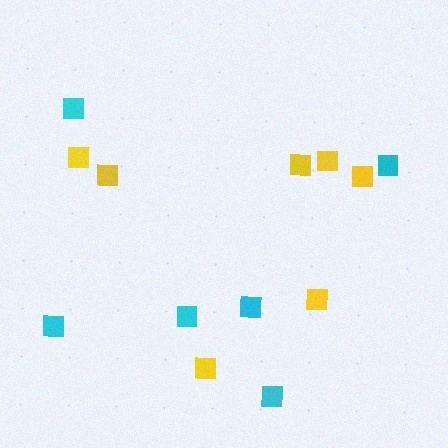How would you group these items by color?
There are 2 groups: one group of cyan squares (6) and one group of yellow squares (7).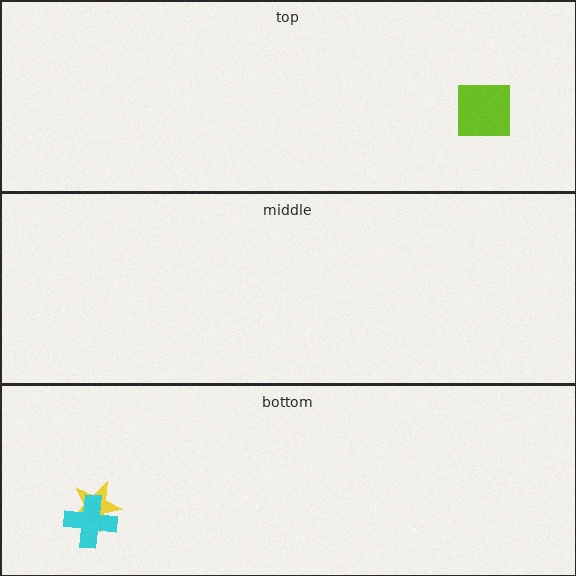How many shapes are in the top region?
1.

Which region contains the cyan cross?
The bottom region.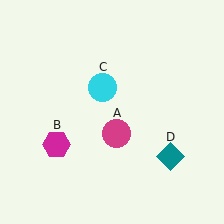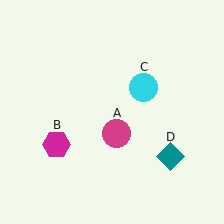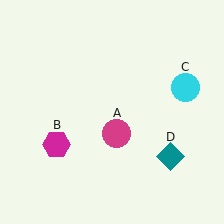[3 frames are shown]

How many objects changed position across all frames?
1 object changed position: cyan circle (object C).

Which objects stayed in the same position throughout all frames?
Magenta circle (object A) and magenta hexagon (object B) and teal diamond (object D) remained stationary.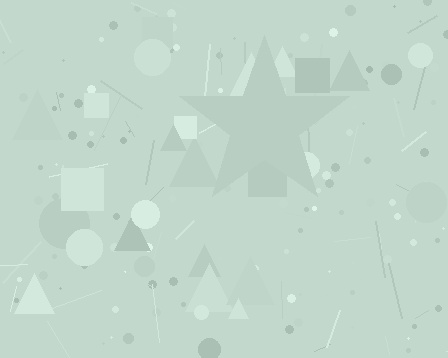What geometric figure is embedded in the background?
A star is embedded in the background.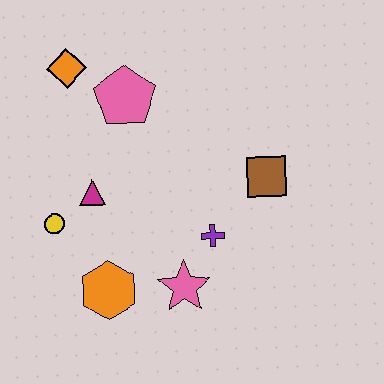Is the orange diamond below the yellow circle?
No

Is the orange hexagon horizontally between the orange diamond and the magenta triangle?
No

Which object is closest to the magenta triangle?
The yellow circle is closest to the magenta triangle.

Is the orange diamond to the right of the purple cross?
No